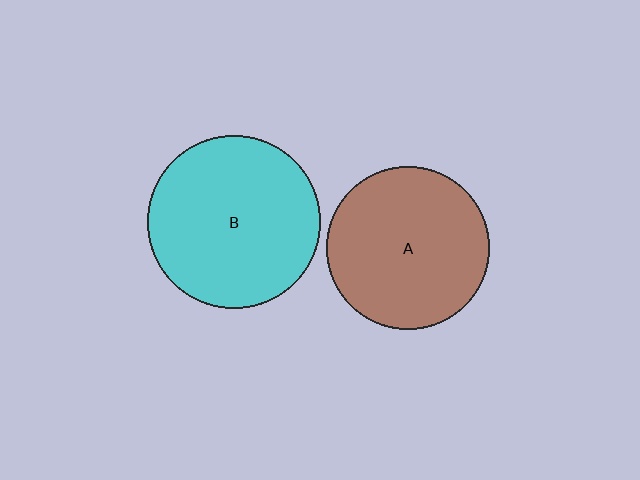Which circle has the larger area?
Circle B (cyan).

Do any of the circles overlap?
No, none of the circles overlap.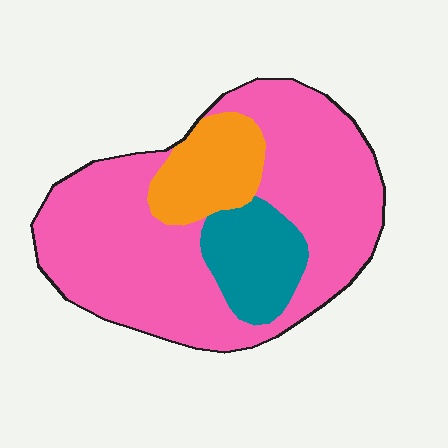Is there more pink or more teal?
Pink.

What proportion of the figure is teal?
Teal takes up about one sixth (1/6) of the figure.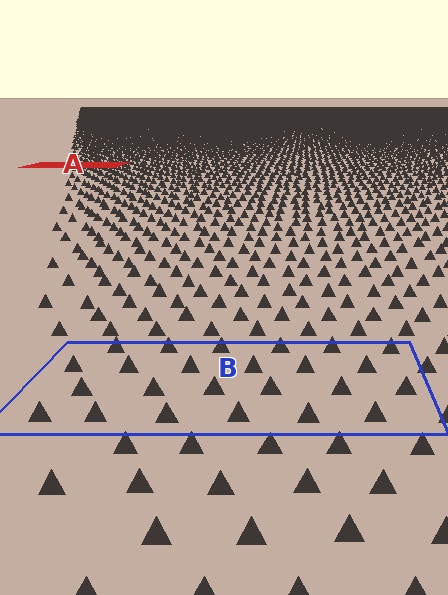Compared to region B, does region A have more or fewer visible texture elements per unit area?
Region A has more texture elements per unit area — they are packed more densely because it is farther away.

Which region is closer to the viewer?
Region B is closer. The texture elements there are larger and more spread out.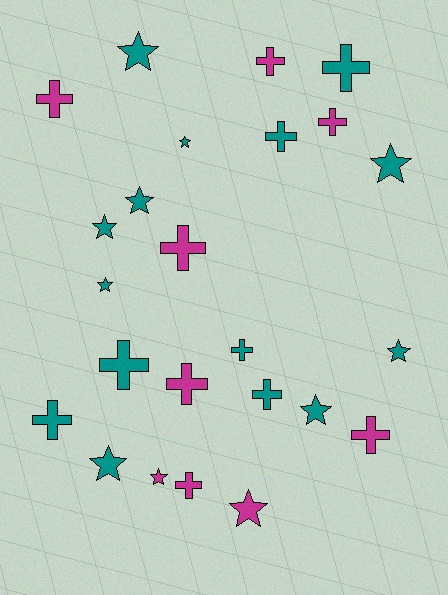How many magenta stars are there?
There are 2 magenta stars.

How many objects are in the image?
There are 24 objects.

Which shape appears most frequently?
Cross, with 13 objects.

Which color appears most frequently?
Teal, with 15 objects.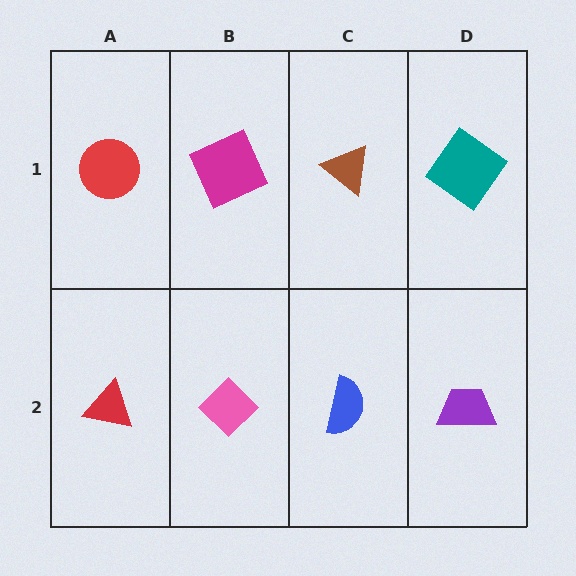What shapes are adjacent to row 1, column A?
A red triangle (row 2, column A), a magenta square (row 1, column B).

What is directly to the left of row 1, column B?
A red circle.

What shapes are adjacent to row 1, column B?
A pink diamond (row 2, column B), a red circle (row 1, column A), a brown triangle (row 1, column C).